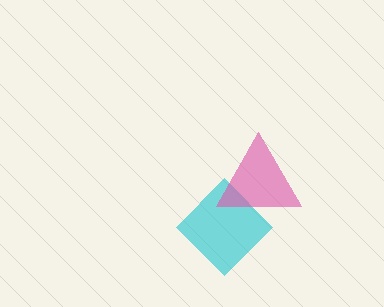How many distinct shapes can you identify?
There are 2 distinct shapes: a cyan diamond, a pink triangle.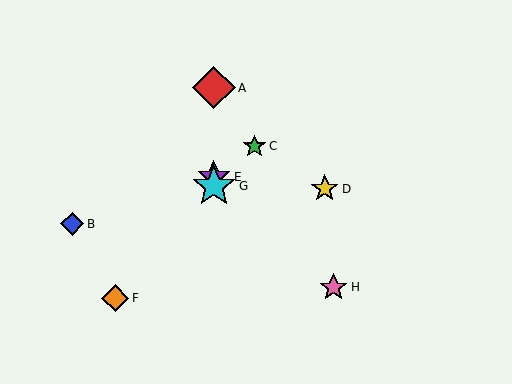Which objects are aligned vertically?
Objects A, E, G are aligned vertically.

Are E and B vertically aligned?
No, E is at x≈214 and B is at x≈72.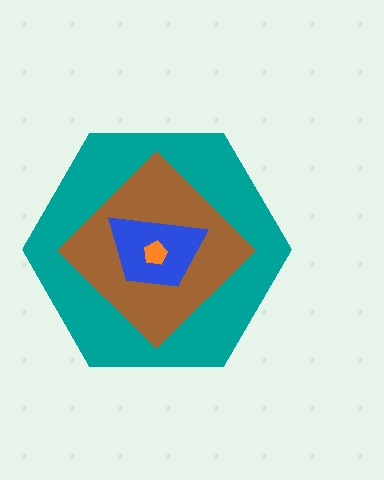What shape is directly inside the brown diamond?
The blue trapezoid.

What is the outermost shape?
The teal hexagon.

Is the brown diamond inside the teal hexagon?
Yes.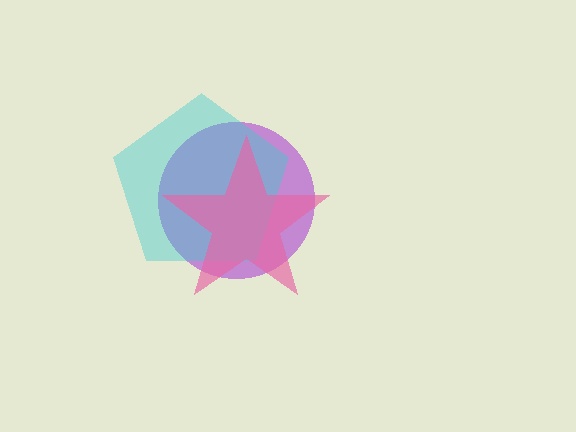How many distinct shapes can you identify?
There are 3 distinct shapes: a purple circle, a cyan pentagon, a pink star.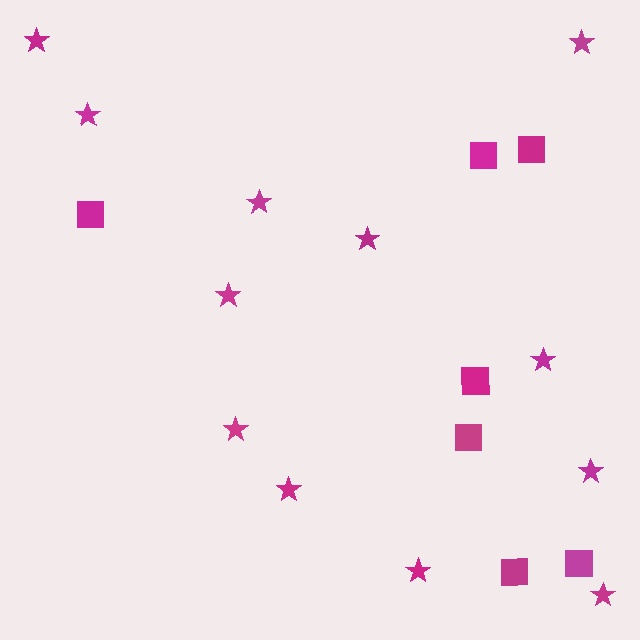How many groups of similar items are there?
There are 2 groups: one group of stars (12) and one group of squares (7).